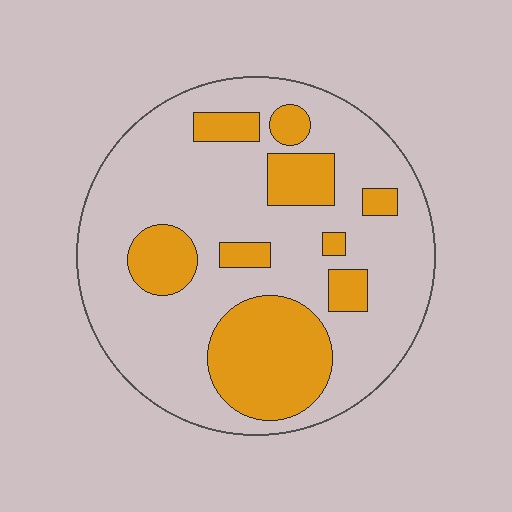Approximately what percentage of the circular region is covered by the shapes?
Approximately 30%.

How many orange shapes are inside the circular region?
9.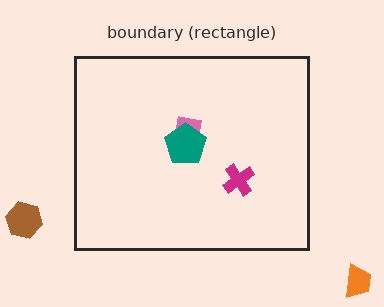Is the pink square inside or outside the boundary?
Inside.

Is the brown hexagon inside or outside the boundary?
Outside.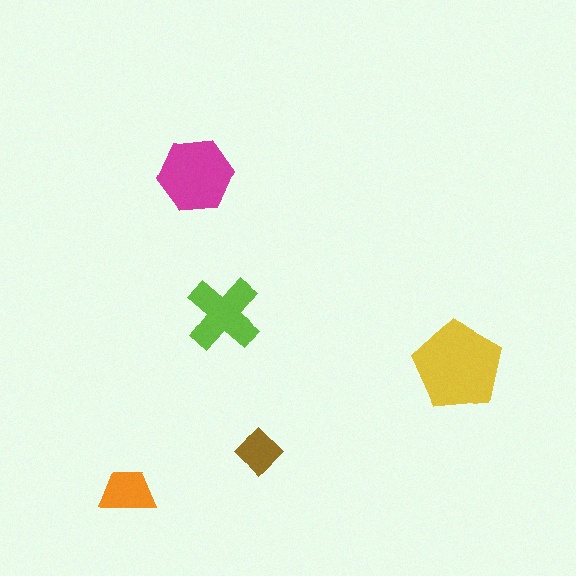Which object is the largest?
The yellow pentagon.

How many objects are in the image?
There are 5 objects in the image.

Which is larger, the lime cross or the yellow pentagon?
The yellow pentagon.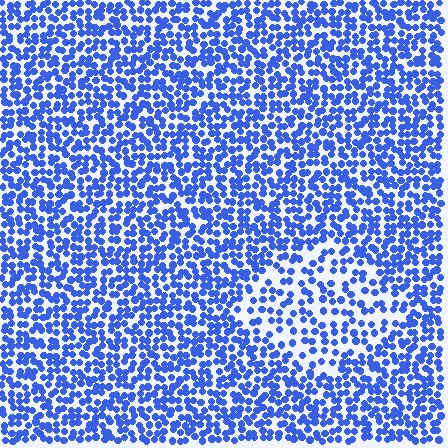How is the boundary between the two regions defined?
The boundary is defined by a change in element density (approximately 1.8x ratio). All elements are the same color, size, and shape.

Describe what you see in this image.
The image contains small blue elements arranged at two different densities. A diamond-shaped region is visible where the elements are less densely packed than the surrounding area.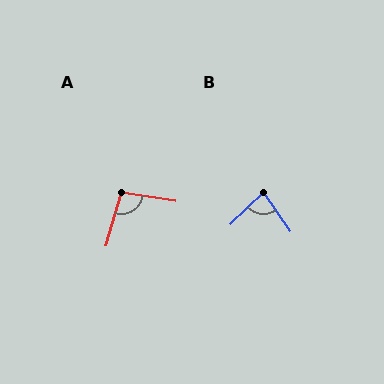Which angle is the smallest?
B, at approximately 80 degrees.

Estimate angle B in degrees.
Approximately 80 degrees.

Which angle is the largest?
A, at approximately 97 degrees.